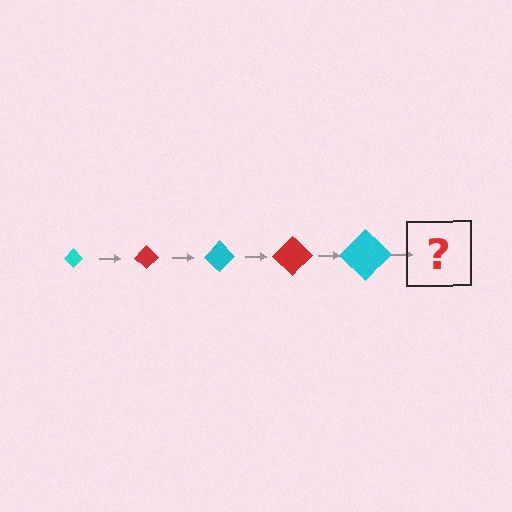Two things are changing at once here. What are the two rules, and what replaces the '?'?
The two rules are that the diamond grows larger each step and the color cycles through cyan and red. The '?' should be a red diamond, larger than the previous one.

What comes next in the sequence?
The next element should be a red diamond, larger than the previous one.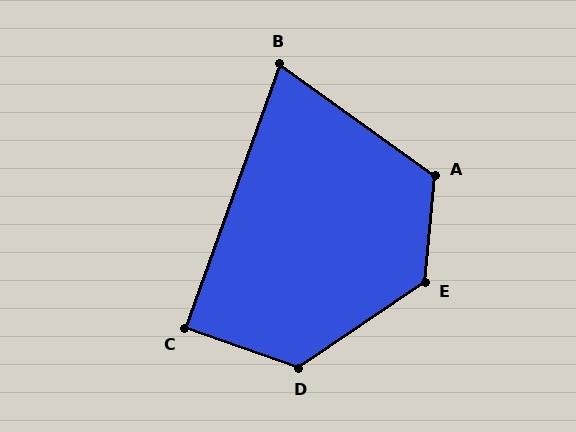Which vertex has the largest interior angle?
E, at approximately 129 degrees.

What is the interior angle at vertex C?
Approximately 90 degrees (approximately right).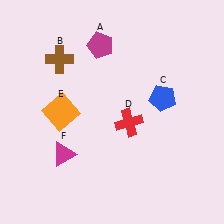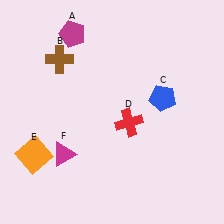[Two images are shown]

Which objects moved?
The objects that moved are: the magenta pentagon (A), the orange square (E).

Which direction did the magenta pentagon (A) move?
The magenta pentagon (A) moved left.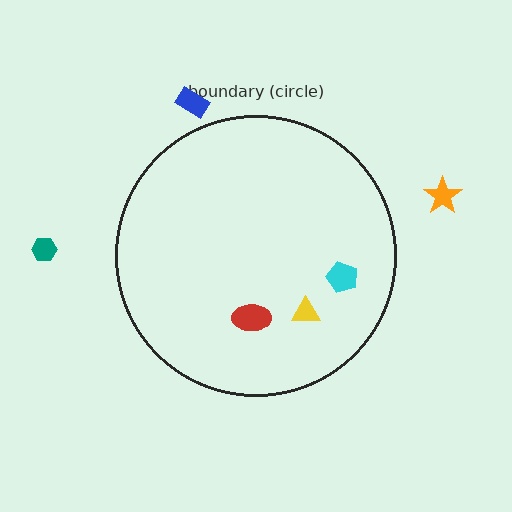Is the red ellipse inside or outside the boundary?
Inside.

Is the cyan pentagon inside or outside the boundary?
Inside.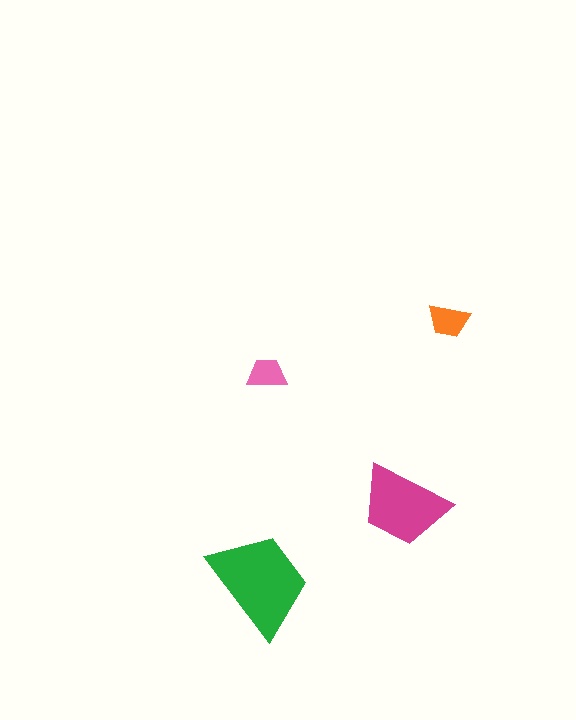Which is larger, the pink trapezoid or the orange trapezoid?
The orange one.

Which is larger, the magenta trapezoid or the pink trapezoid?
The magenta one.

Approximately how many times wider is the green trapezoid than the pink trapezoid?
About 2.5 times wider.